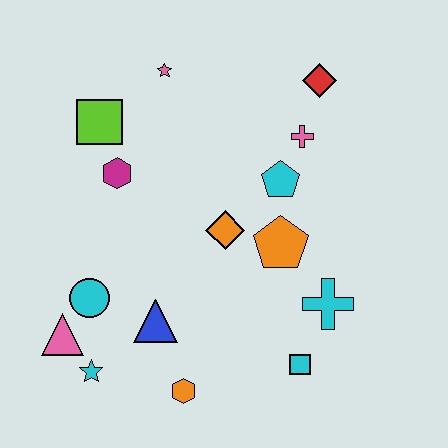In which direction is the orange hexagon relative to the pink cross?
The orange hexagon is below the pink cross.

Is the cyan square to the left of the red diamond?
Yes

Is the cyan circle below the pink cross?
Yes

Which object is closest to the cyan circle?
The pink triangle is closest to the cyan circle.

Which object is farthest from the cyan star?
The red diamond is farthest from the cyan star.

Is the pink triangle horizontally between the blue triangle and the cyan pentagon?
No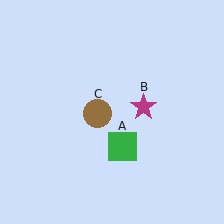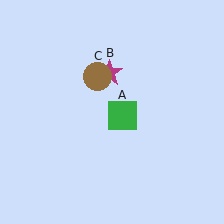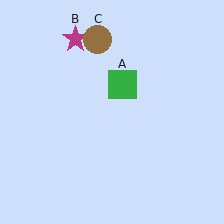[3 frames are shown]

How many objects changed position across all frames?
3 objects changed position: green square (object A), magenta star (object B), brown circle (object C).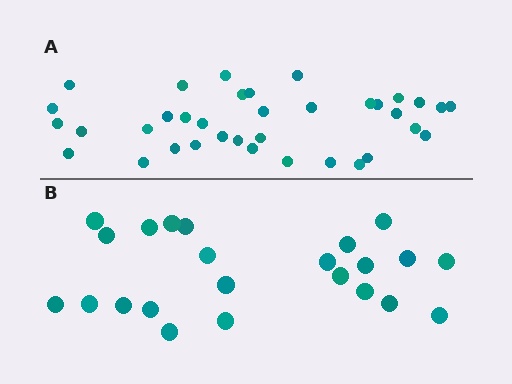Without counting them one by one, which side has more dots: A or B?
Region A (the top region) has more dots.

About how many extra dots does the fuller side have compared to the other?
Region A has approximately 15 more dots than region B.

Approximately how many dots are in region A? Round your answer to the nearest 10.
About 40 dots. (The exact count is 36, which rounds to 40.)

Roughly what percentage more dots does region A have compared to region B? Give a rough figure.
About 55% more.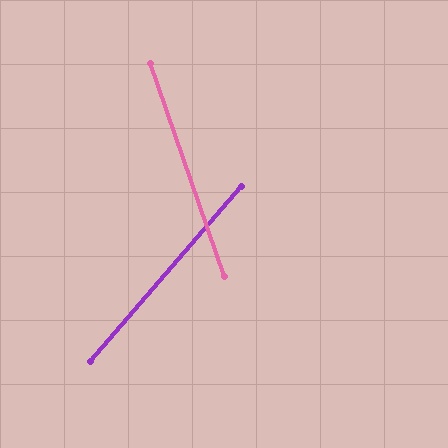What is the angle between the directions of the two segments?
Approximately 60 degrees.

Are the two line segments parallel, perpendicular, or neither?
Neither parallel nor perpendicular — they differ by about 60°.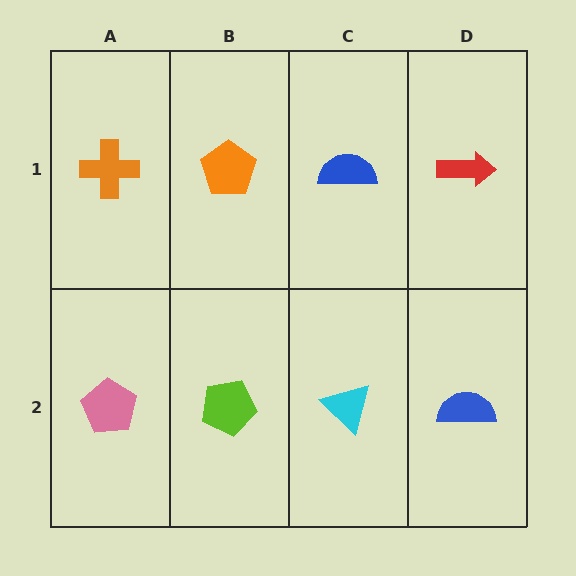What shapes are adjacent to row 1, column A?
A pink pentagon (row 2, column A), an orange pentagon (row 1, column B).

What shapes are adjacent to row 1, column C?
A cyan triangle (row 2, column C), an orange pentagon (row 1, column B), a red arrow (row 1, column D).